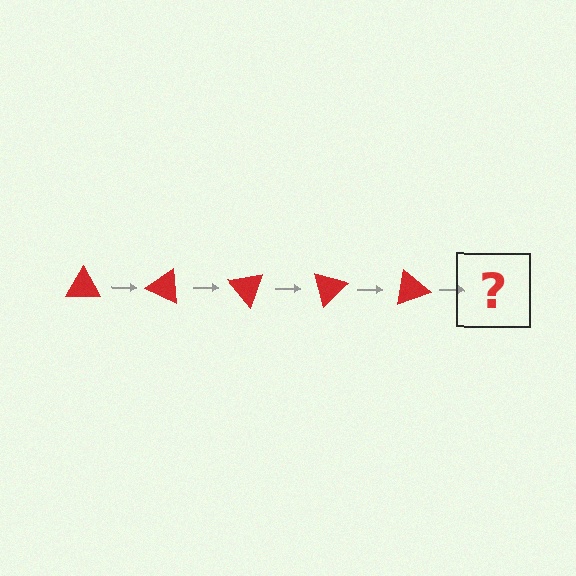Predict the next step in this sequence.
The next step is a red triangle rotated 125 degrees.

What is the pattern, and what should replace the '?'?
The pattern is that the triangle rotates 25 degrees each step. The '?' should be a red triangle rotated 125 degrees.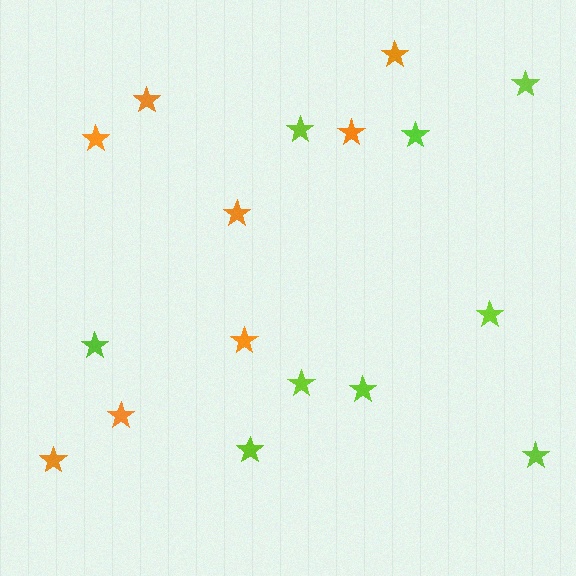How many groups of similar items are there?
There are 2 groups: one group of lime stars (9) and one group of orange stars (8).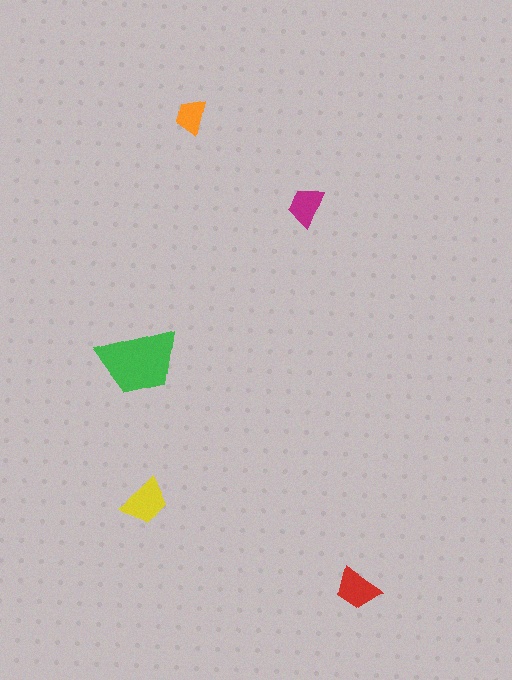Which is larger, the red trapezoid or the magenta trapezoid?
The red one.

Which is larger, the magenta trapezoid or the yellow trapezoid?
The yellow one.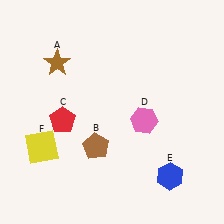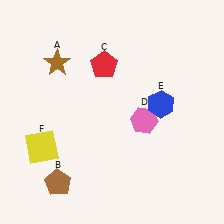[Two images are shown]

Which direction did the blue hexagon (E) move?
The blue hexagon (E) moved up.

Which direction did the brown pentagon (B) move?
The brown pentagon (B) moved left.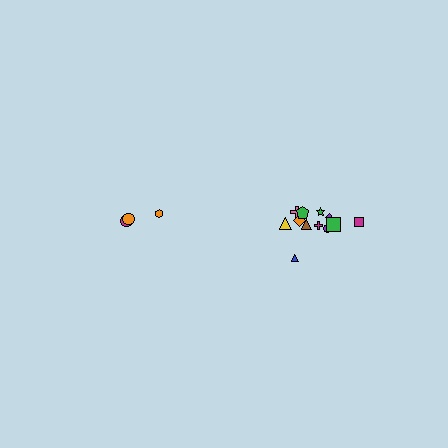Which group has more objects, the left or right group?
The right group.